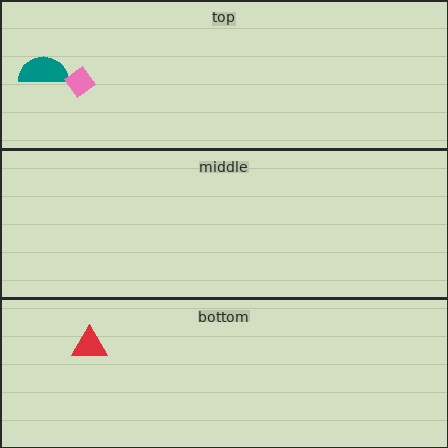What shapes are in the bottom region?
The red triangle.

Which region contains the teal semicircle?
The top region.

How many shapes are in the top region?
2.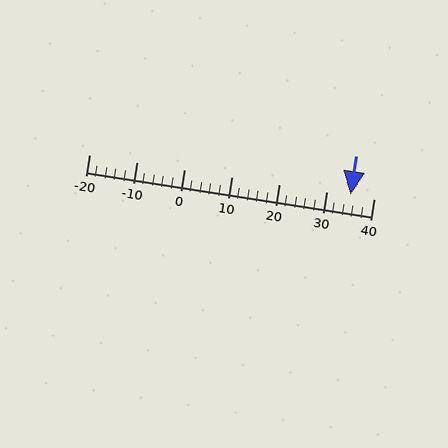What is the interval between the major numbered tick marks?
The major tick marks are spaced 10 units apart.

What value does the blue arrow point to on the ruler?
The blue arrow points to approximately 35.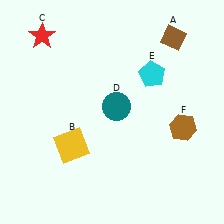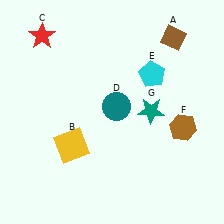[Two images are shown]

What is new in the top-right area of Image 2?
A teal star (G) was added in the top-right area of Image 2.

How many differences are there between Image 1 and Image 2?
There is 1 difference between the two images.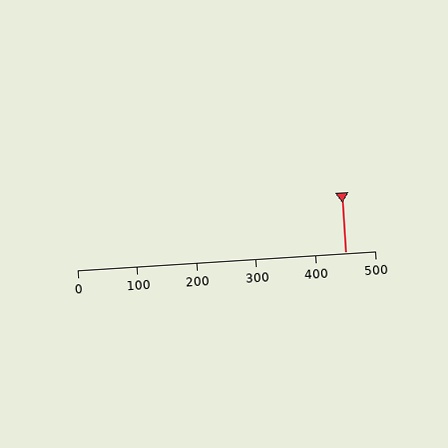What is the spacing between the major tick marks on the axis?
The major ticks are spaced 100 apart.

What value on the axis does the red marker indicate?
The marker indicates approximately 450.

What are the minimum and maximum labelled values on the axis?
The axis runs from 0 to 500.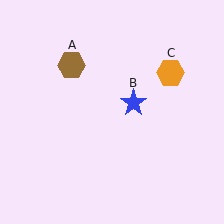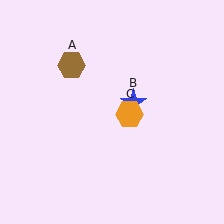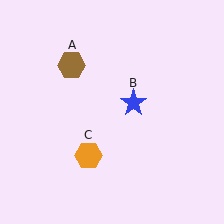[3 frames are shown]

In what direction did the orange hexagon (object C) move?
The orange hexagon (object C) moved down and to the left.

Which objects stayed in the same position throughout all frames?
Brown hexagon (object A) and blue star (object B) remained stationary.